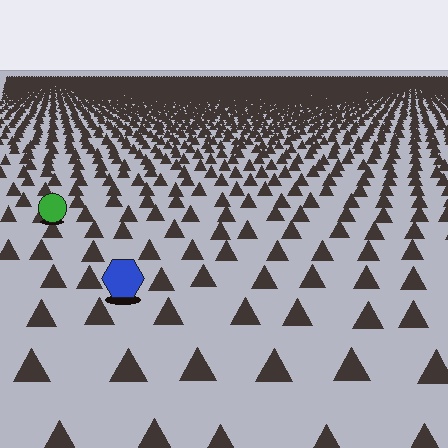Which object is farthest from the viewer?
The green circle is farthest from the viewer. It appears smaller and the ground texture around it is denser.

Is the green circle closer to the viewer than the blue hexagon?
No. The blue hexagon is closer — you can tell from the texture gradient: the ground texture is coarser near it.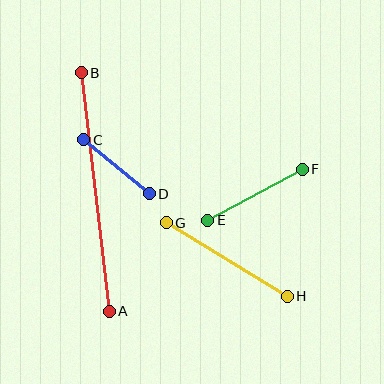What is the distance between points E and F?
The distance is approximately 107 pixels.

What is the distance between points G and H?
The distance is approximately 142 pixels.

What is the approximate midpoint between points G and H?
The midpoint is at approximately (227, 260) pixels.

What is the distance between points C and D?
The distance is approximately 85 pixels.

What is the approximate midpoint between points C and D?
The midpoint is at approximately (116, 167) pixels.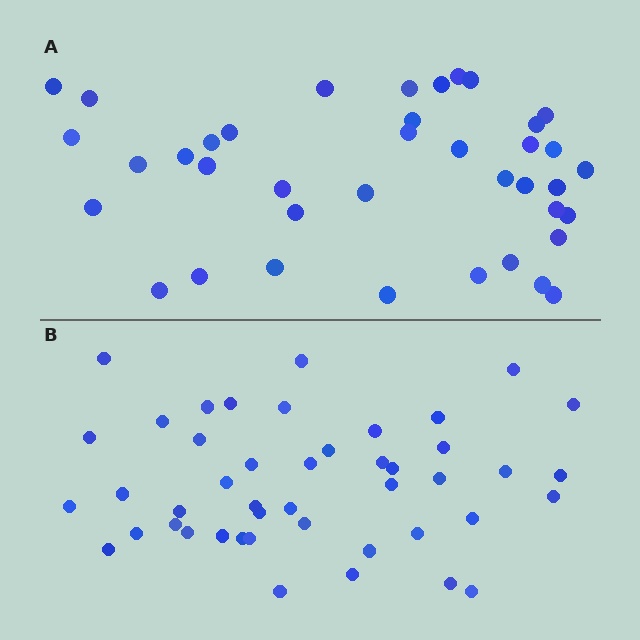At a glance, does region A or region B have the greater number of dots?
Region B (the bottom region) has more dots.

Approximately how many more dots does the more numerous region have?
Region B has about 6 more dots than region A.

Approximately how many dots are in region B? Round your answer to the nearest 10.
About 40 dots. (The exact count is 45, which rounds to 40.)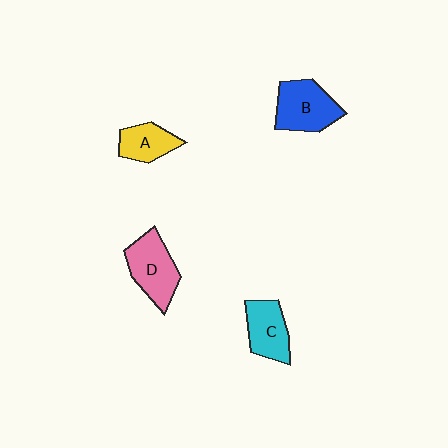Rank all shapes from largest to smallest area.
From largest to smallest: B (blue), D (pink), C (cyan), A (yellow).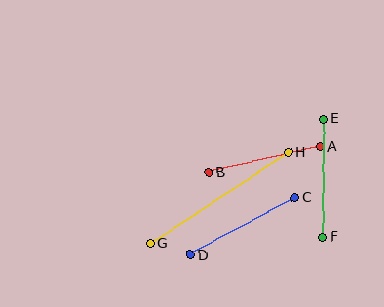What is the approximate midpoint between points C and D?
The midpoint is at approximately (243, 226) pixels.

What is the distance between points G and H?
The distance is approximately 165 pixels.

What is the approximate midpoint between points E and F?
The midpoint is at approximately (323, 178) pixels.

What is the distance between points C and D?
The distance is approximately 119 pixels.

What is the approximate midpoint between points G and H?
The midpoint is at approximately (219, 198) pixels.